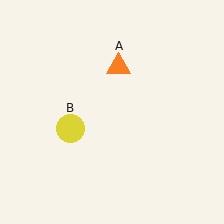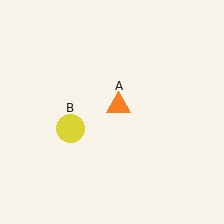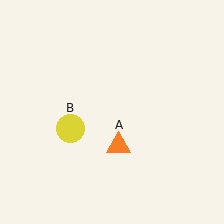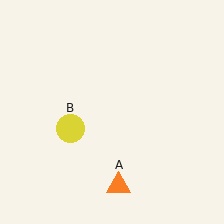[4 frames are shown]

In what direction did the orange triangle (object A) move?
The orange triangle (object A) moved down.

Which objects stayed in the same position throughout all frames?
Yellow circle (object B) remained stationary.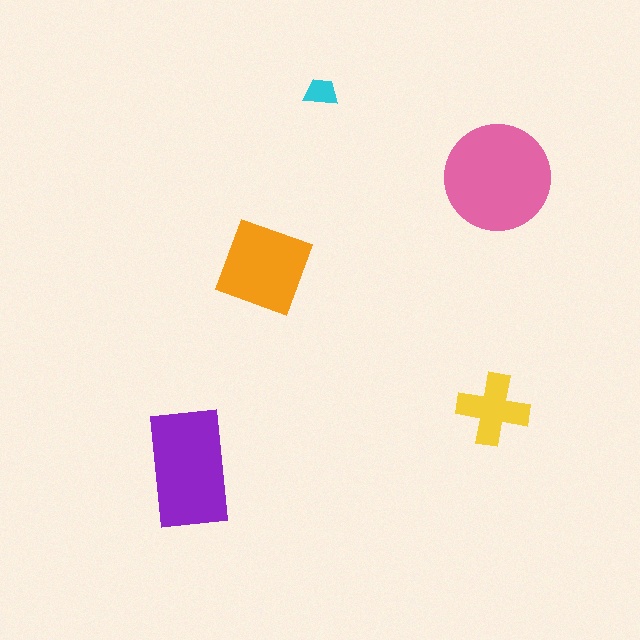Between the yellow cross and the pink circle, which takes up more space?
The pink circle.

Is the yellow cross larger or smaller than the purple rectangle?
Smaller.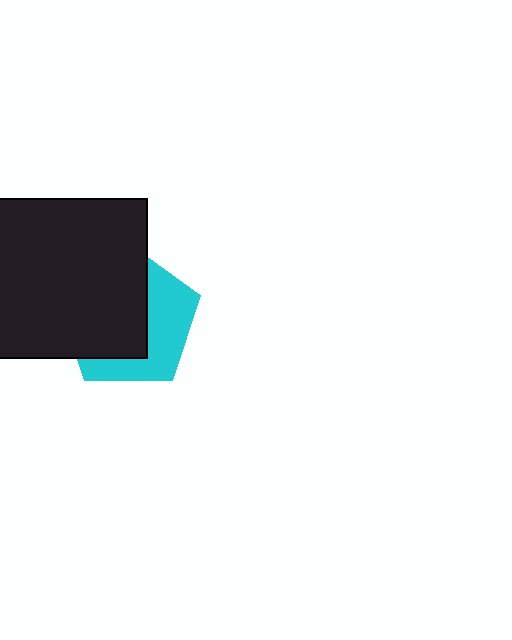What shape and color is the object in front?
The object in front is a black square.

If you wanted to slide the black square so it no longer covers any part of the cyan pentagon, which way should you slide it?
Slide it left — that is the most direct way to separate the two shapes.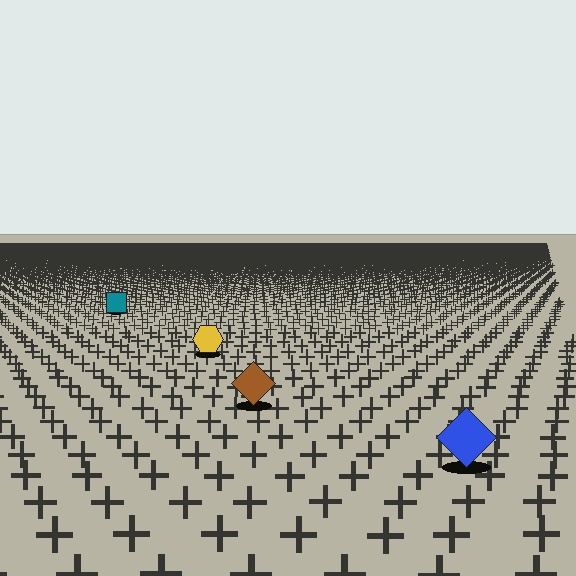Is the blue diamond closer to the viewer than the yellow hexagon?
Yes. The blue diamond is closer — you can tell from the texture gradient: the ground texture is coarser near it.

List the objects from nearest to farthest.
From nearest to farthest: the blue diamond, the brown diamond, the yellow hexagon, the teal square.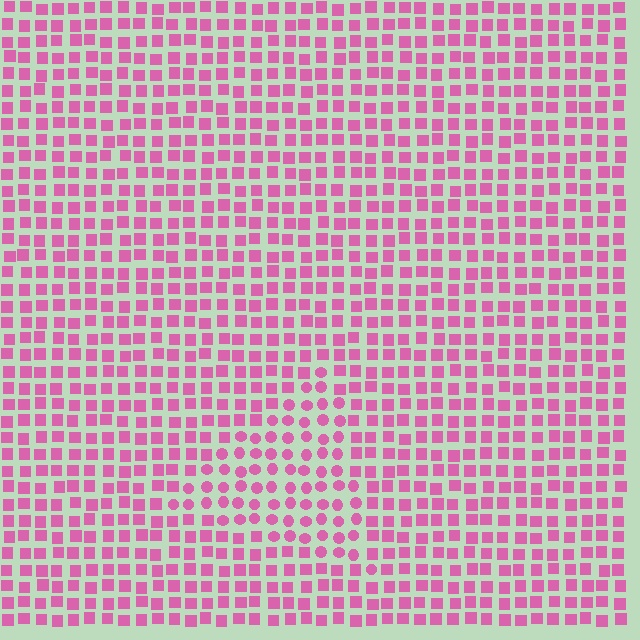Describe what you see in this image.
The image is filled with small pink elements arranged in a uniform grid. A triangle-shaped region contains circles, while the surrounding area contains squares. The boundary is defined purely by the change in element shape.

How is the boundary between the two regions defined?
The boundary is defined by a change in element shape: circles inside vs. squares outside. All elements share the same color and spacing.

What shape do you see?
I see a triangle.